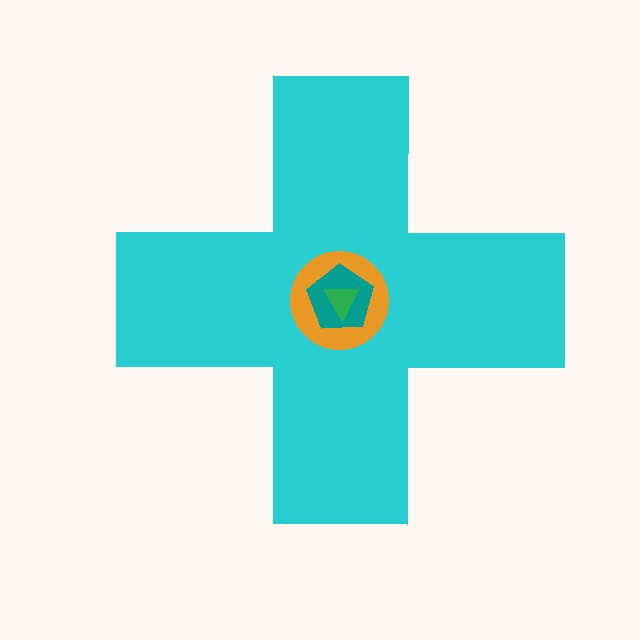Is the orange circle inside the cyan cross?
Yes.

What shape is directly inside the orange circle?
The teal pentagon.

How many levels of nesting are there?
4.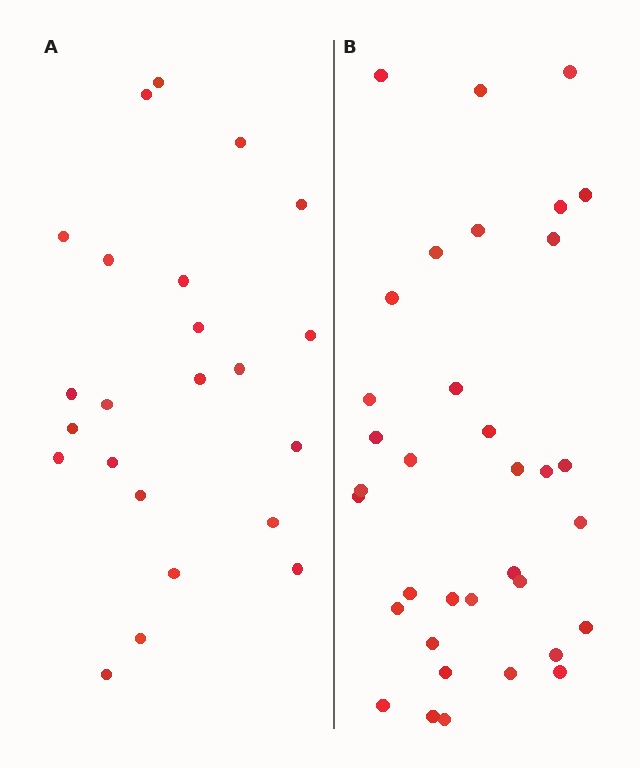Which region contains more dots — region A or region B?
Region B (the right region) has more dots.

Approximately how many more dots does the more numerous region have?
Region B has roughly 12 or so more dots than region A.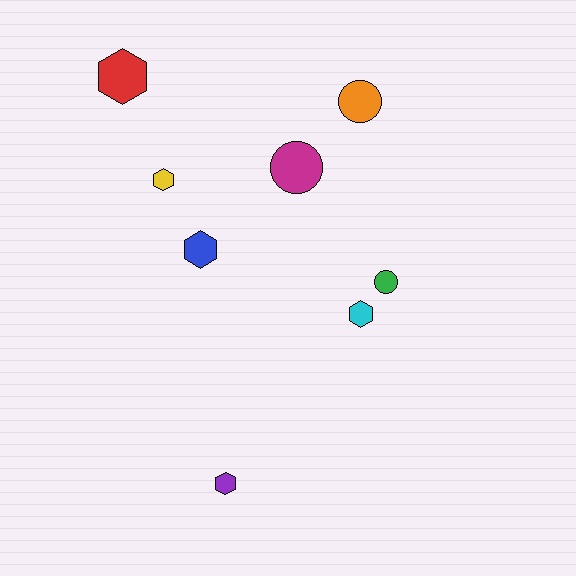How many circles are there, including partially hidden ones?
There are 3 circles.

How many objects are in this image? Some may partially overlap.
There are 8 objects.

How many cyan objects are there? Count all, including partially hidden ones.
There is 1 cyan object.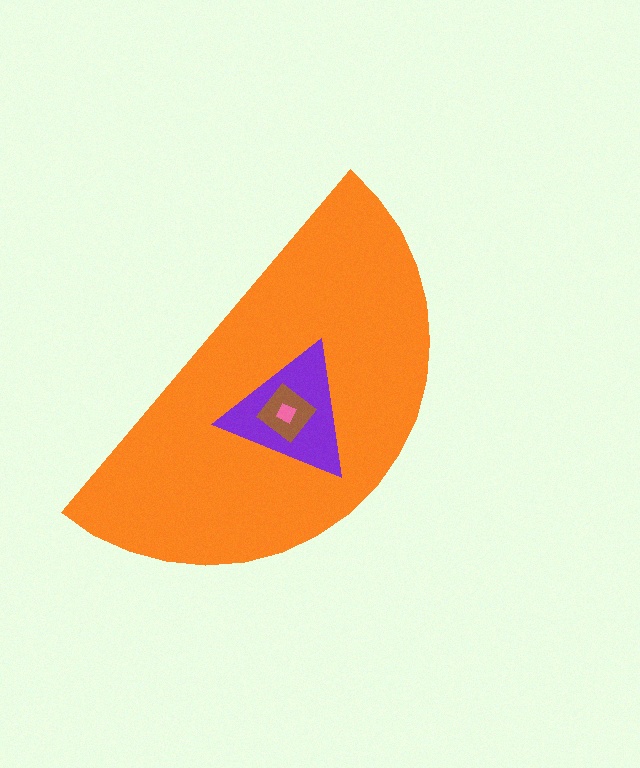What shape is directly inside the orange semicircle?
The purple triangle.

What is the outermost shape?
The orange semicircle.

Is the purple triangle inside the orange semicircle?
Yes.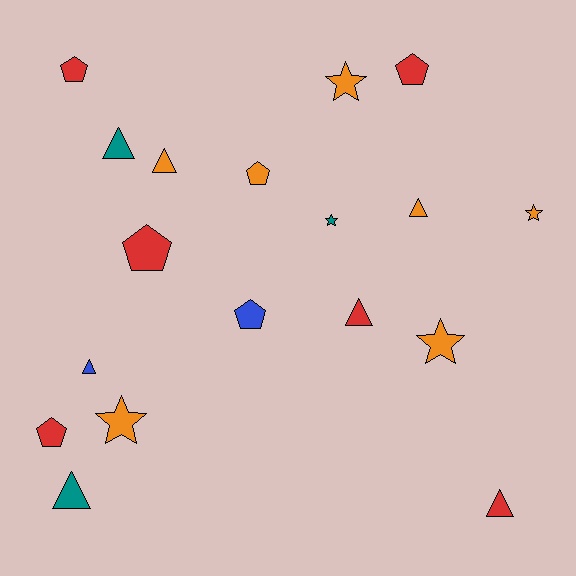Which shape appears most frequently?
Triangle, with 7 objects.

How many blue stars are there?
There are no blue stars.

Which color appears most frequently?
Orange, with 7 objects.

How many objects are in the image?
There are 18 objects.